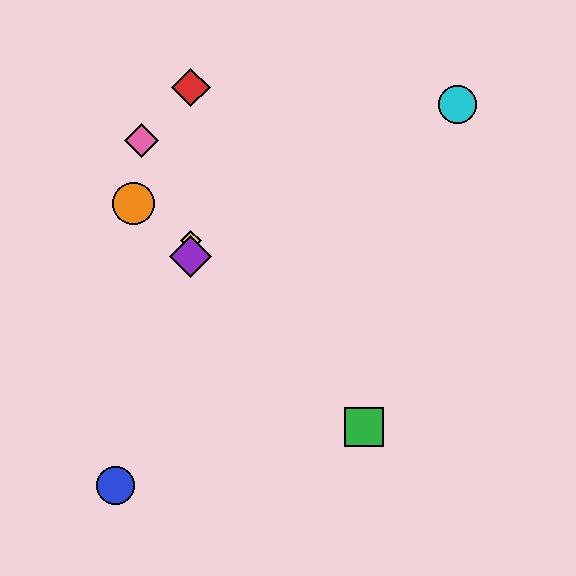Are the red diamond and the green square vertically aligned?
No, the red diamond is at x≈191 and the green square is at x≈364.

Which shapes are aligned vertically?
The red diamond, the yellow diamond, the purple diamond are aligned vertically.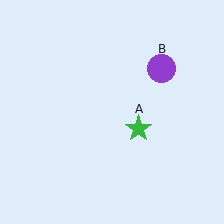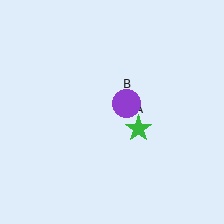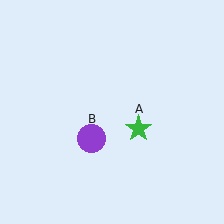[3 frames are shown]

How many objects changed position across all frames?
1 object changed position: purple circle (object B).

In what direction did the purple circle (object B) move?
The purple circle (object B) moved down and to the left.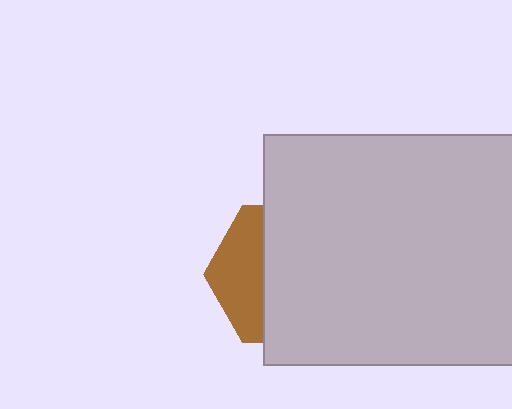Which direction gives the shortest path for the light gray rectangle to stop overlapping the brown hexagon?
Moving right gives the shortest separation.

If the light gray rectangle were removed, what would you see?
You would see the complete brown hexagon.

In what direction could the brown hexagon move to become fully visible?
The brown hexagon could move left. That would shift it out from behind the light gray rectangle entirely.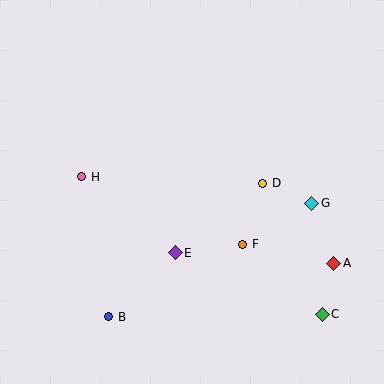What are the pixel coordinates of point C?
Point C is at (322, 314).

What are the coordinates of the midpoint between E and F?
The midpoint between E and F is at (209, 249).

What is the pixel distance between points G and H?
The distance between G and H is 232 pixels.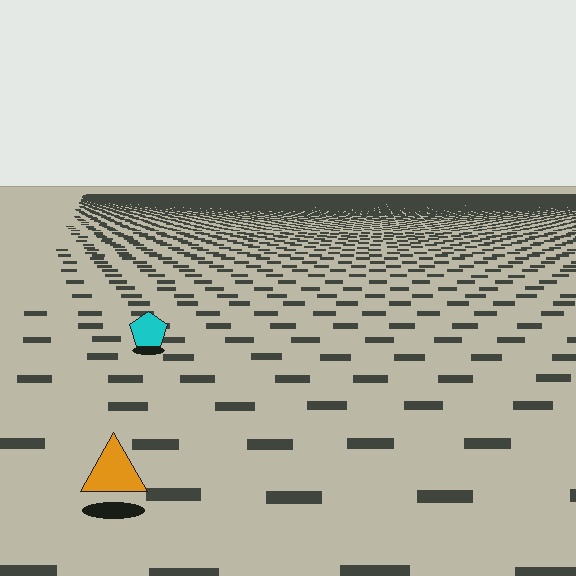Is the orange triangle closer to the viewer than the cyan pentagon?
Yes. The orange triangle is closer — you can tell from the texture gradient: the ground texture is coarser near it.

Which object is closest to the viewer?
The orange triangle is closest. The texture marks near it are larger and more spread out.